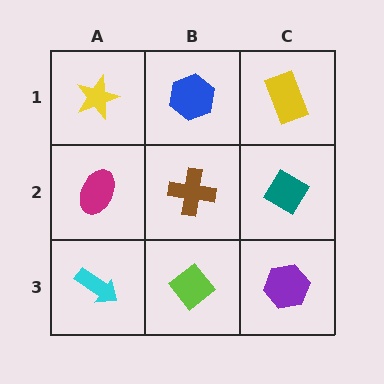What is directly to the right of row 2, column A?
A brown cross.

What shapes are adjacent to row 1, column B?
A brown cross (row 2, column B), a yellow star (row 1, column A), a yellow rectangle (row 1, column C).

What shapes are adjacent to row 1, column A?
A magenta ellipse (row 2, column A), a blue hexagon (row 1, column B).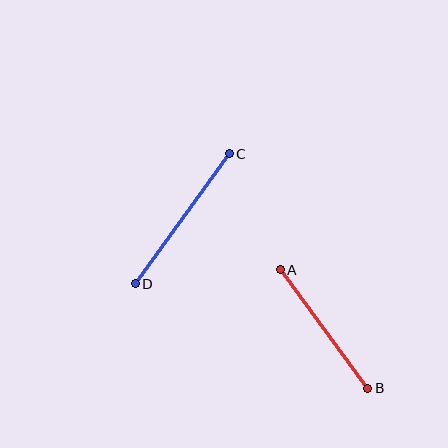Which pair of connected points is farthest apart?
Points C and D are farthest apart.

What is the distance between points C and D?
The distance is approximately 160 pixels.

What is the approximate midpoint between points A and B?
The midpoint is at approximately (324, 329) pixels.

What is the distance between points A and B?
The distance is approximately 147 pixels.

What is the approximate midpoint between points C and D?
The midpoint is at approximately (182, 219) pixels.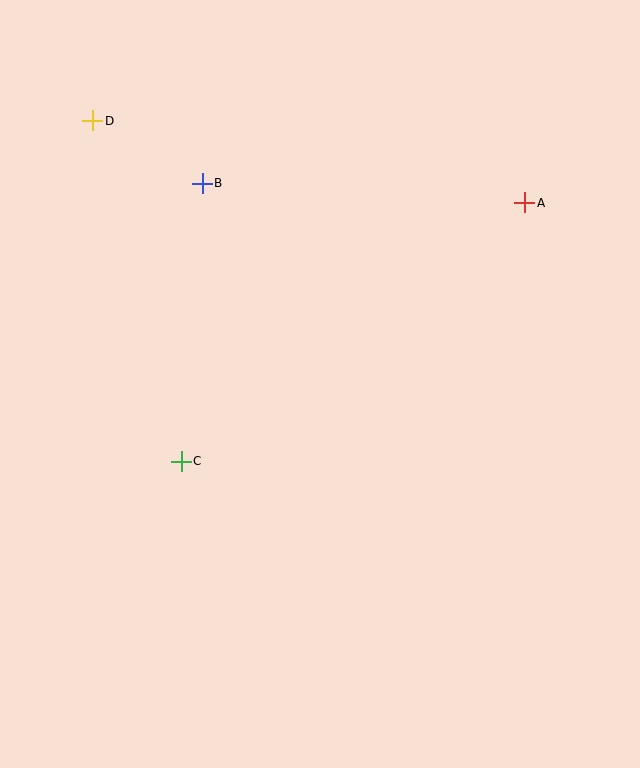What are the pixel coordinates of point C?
Point C is at (181, 461).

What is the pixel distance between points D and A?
The distance between D and A is 440 pixels.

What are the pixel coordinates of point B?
Point B is at (202, 183).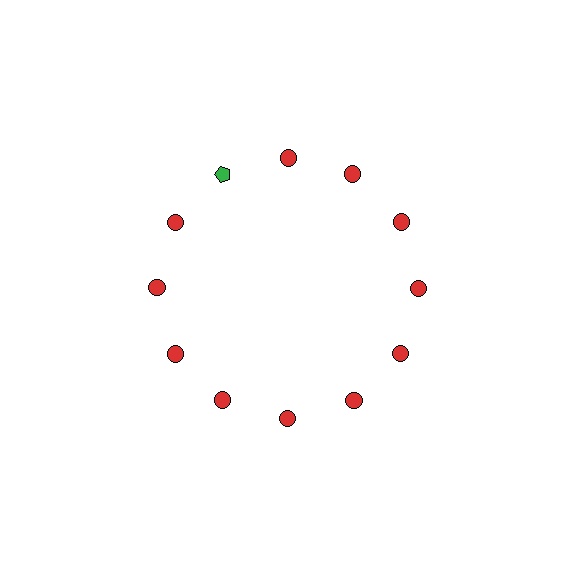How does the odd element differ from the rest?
It differs in both color (green instead of red) and shape (pentagon instead of circle).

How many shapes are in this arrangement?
There are 12 shapes arranged in a ring pattern.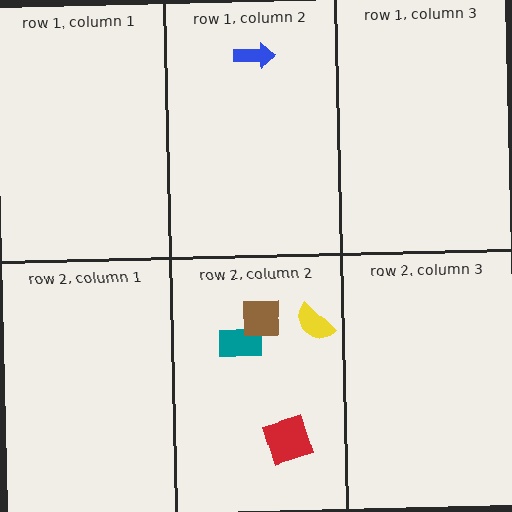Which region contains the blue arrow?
The row 1, column 2 region.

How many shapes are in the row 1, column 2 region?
1.